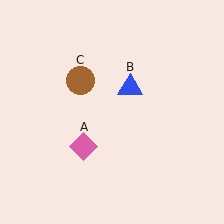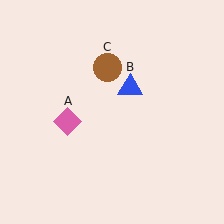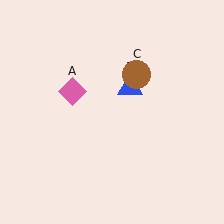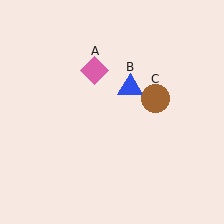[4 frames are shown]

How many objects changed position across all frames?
2 objects changed position: pink diamond (object A), brown circle (object C).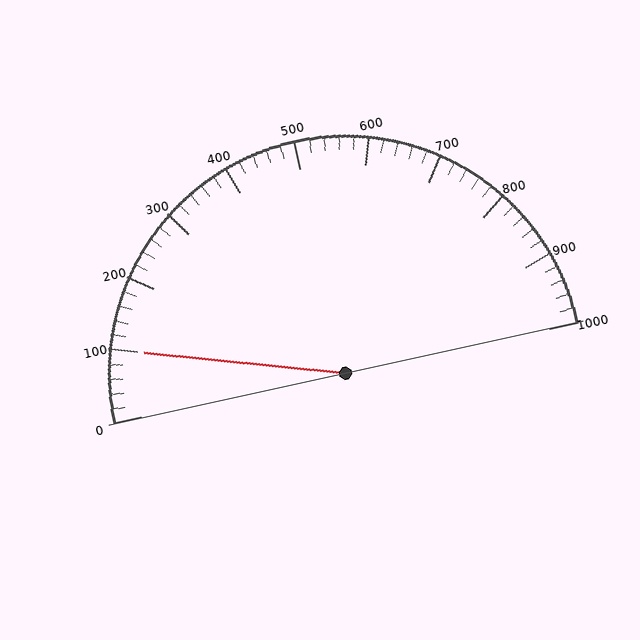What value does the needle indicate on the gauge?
The needle indicates approximately 100.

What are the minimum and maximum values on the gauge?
The gauge ranges from 0 to 1000.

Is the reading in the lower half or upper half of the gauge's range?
The reading is in the lower half of the range (0 to 1000).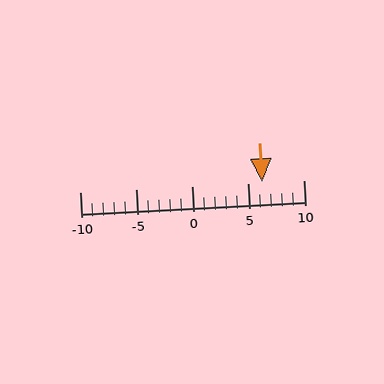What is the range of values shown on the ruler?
The ruler shows values from -10 to 10.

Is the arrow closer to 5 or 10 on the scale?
The arrow is closer to 5.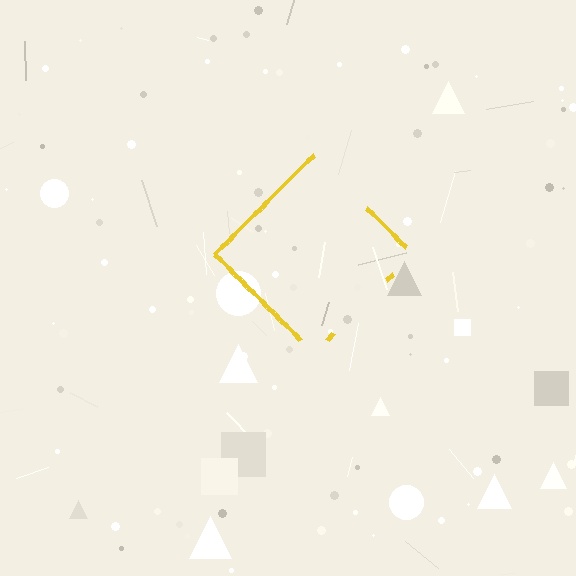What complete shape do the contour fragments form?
The contour fragments form a diamond.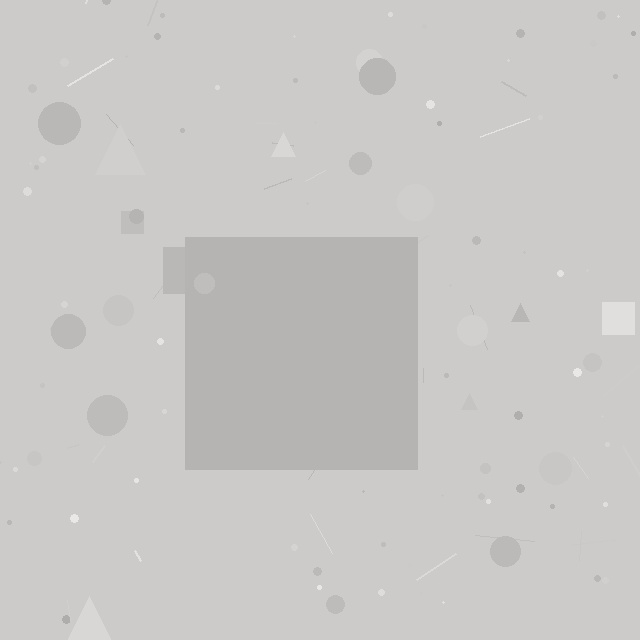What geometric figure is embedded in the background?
A square is embedded in the background.